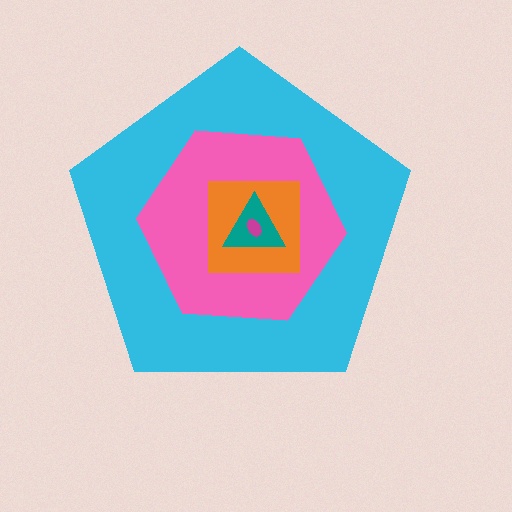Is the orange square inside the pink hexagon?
Yes.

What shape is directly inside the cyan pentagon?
The pink hexagon.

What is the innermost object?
The magenta ellipse.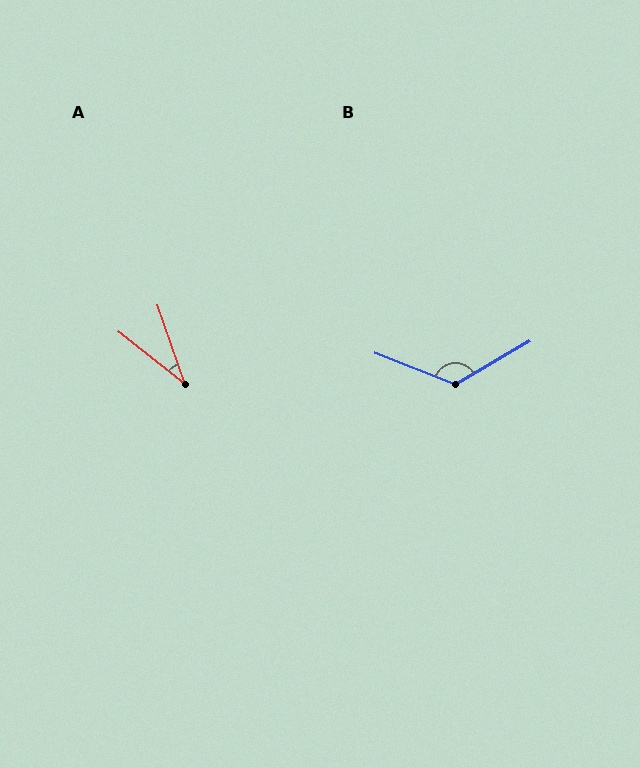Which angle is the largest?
B, at approximately 128 degrees.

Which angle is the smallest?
A, at approximately 32 degrees.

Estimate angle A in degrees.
Approximately 32 degrees.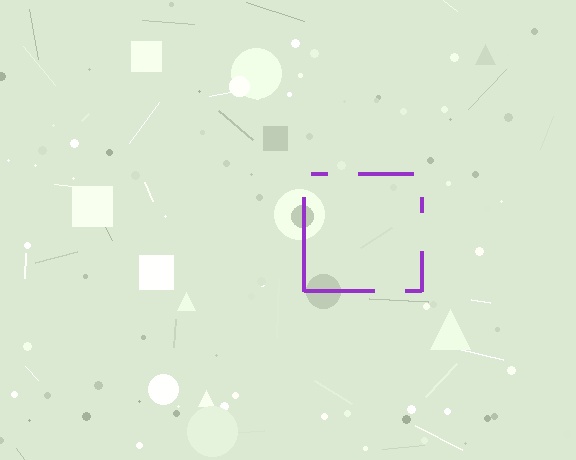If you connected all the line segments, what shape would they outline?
They would outline a square.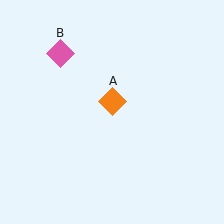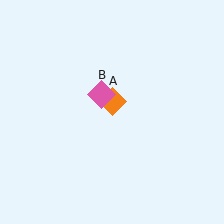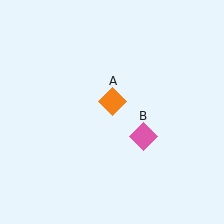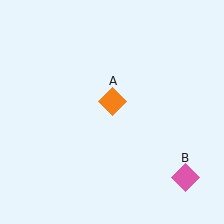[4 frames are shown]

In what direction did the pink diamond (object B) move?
The pink diamond (object B) moved down and to the right.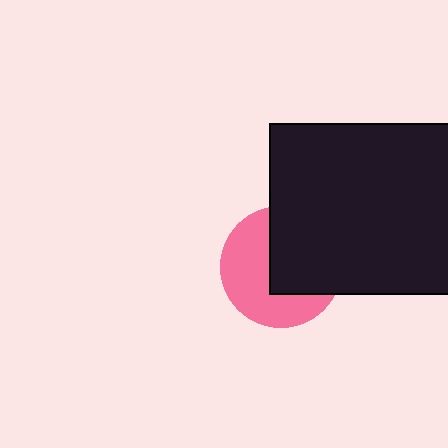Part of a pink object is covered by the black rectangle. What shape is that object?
It is a circle.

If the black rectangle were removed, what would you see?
You would see the complete pink circle.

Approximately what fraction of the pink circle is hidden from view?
Roughly 48% of the pink circle is hidden behind the black rectangle.